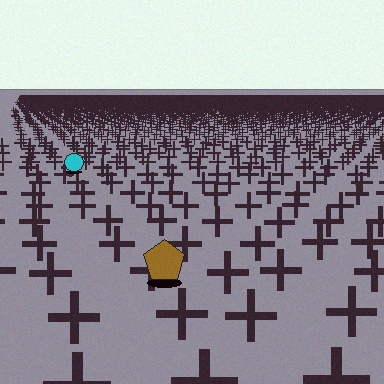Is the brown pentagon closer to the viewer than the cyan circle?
Yes. The brown pentagon is closer — you can tell from the texture gradient: the ground texture is coarser near it.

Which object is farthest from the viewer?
The cyan circle is farthest from the viewer. It appears smaller and the ground texture around it is denser.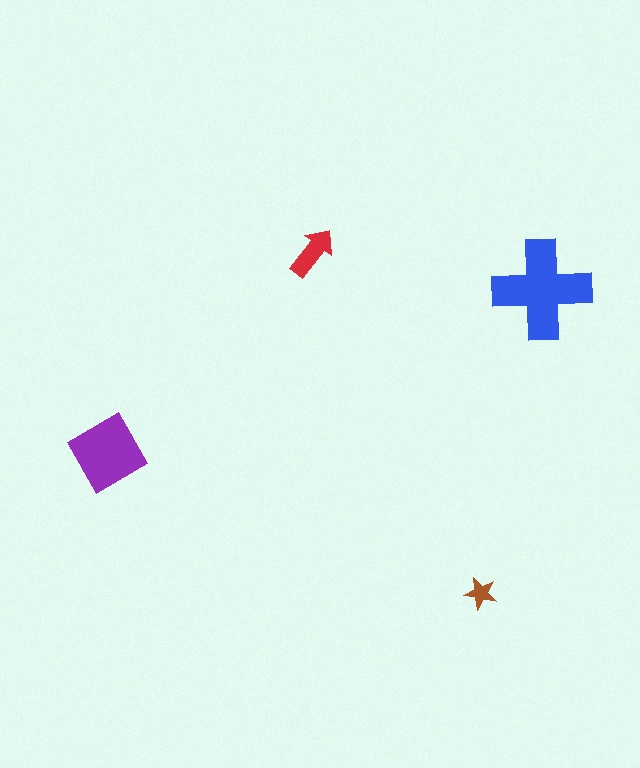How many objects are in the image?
There are 4 objects in the image.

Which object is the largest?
The blue cross.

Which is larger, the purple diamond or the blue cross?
The blue cross.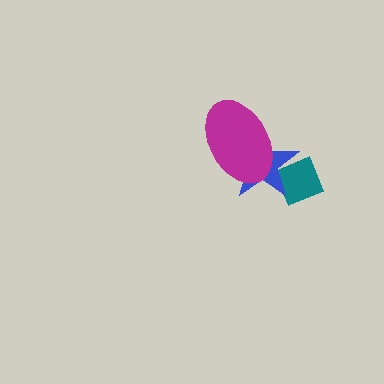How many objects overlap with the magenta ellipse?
1 object overlaps with the magenta ellipse.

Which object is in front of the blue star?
The magenta ellipse is in front of the blue star.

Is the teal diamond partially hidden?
Yes, it is partially covered by another shape.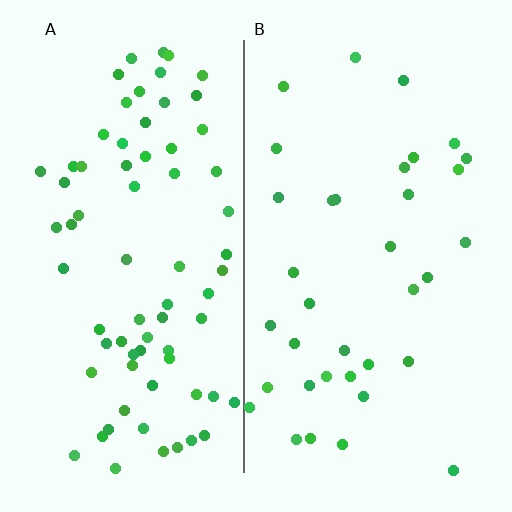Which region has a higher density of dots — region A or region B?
A (the left).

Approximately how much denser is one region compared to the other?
Approximately 2.0× — region A over region B.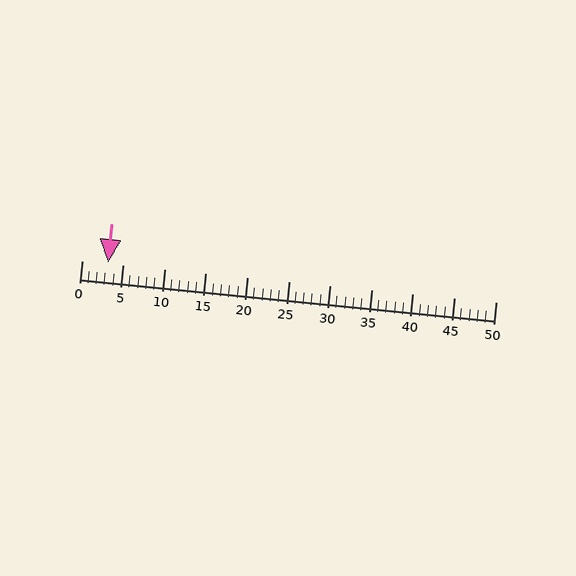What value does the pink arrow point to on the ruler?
The pink arrow points to approximately 3.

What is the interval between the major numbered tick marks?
The major tick marks are spaced 5 units apart.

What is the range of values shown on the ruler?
The ruler shows values from 0 to 50.